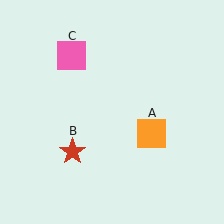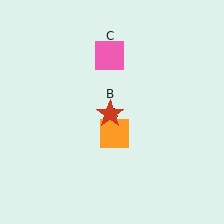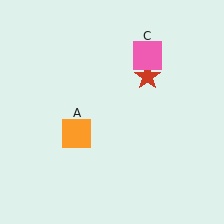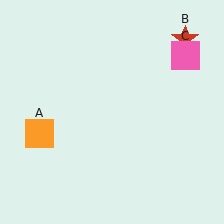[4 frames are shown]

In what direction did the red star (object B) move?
The red star (object B) moved up and to the right.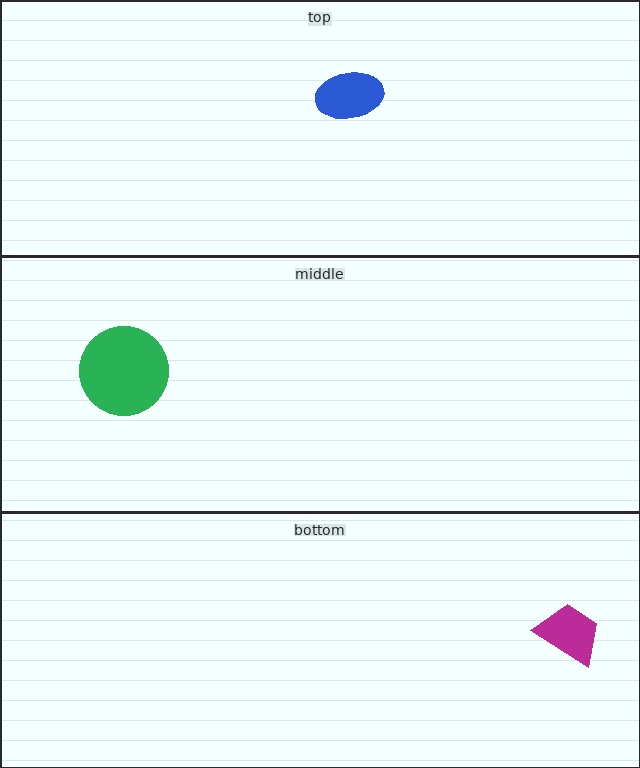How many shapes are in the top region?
1.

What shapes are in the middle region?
The green circle.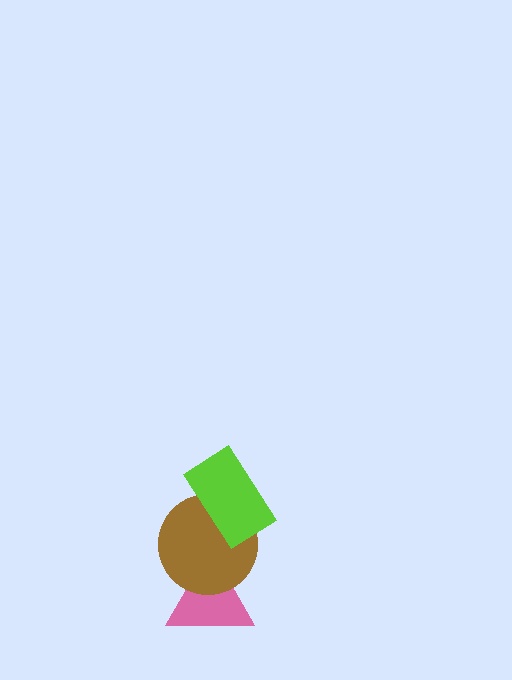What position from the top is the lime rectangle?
The lime rectangle is 1st from the top.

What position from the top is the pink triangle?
The pink triangle is 3rd from the top.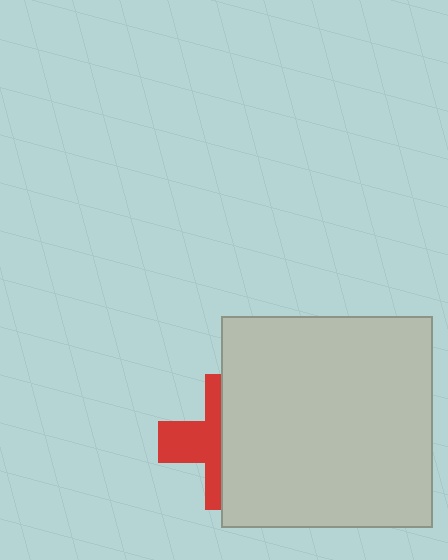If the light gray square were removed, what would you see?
You would see the complete red cross.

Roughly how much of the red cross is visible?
A small part of it is visible (roughly 44%).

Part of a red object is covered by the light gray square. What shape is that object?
It is a cross.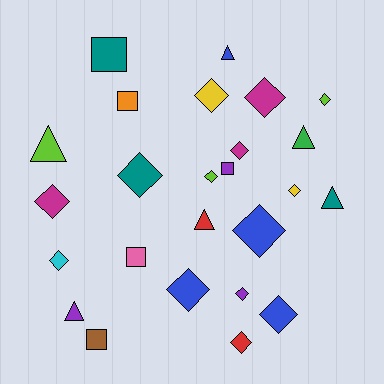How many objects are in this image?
There are 25 objects.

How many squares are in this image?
There are 5 squares.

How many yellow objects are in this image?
There are 2 yellow objects.